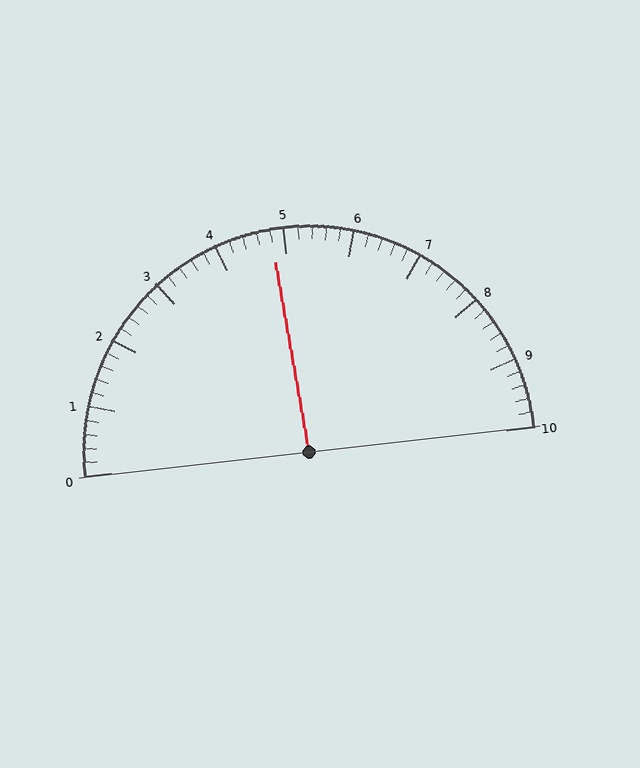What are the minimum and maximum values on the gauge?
The gauge ranges from 0 to 10.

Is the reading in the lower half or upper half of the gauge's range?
The reading is in the lower half of the range (0 to 10).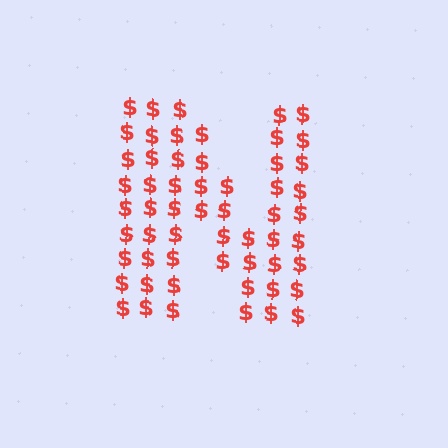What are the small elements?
The small elements are dollar signs.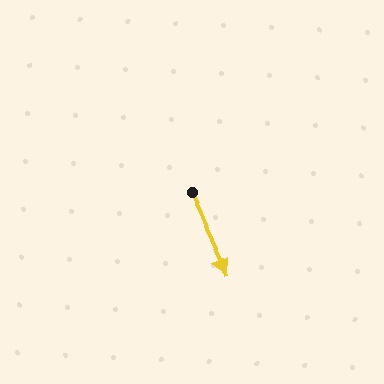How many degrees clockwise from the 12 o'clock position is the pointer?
Approximately 155 degrees.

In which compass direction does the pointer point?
Southeast.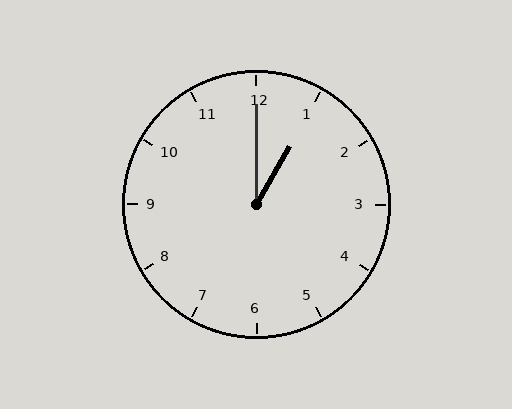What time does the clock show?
1:00.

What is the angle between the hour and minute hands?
Approximately 30 degrees.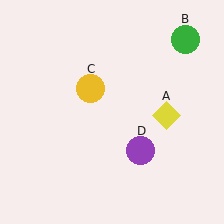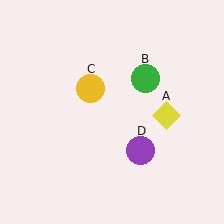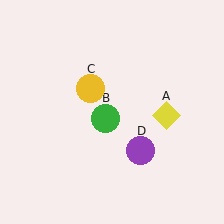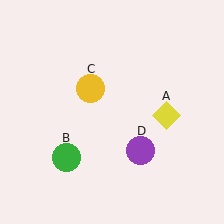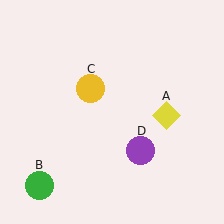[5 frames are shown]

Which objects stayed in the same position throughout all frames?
Yellow diamond (object A) and yellow circle (object C) and purple circle (object D) remained stationary.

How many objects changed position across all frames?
1 object changed position: green circle (object B).